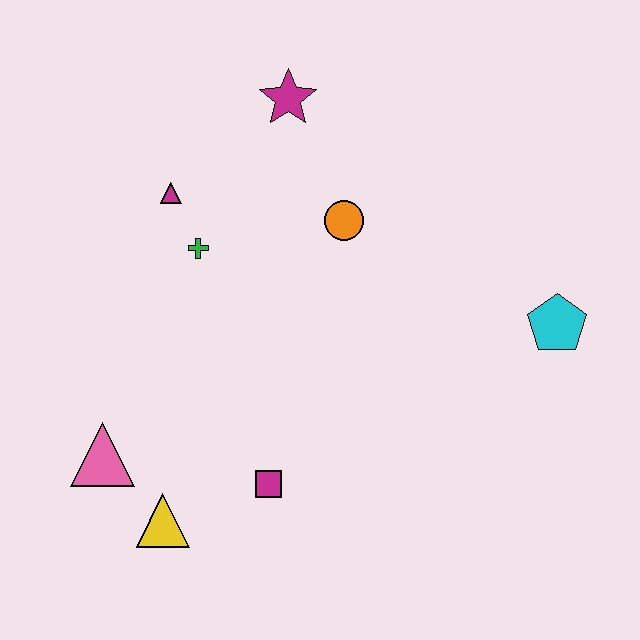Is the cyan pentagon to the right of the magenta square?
Yes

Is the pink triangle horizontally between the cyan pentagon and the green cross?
No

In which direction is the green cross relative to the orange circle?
The green cross is to the left of the orange circle.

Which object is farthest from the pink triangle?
The cyan pentagon is farthest from the pink triangle.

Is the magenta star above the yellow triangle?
Yes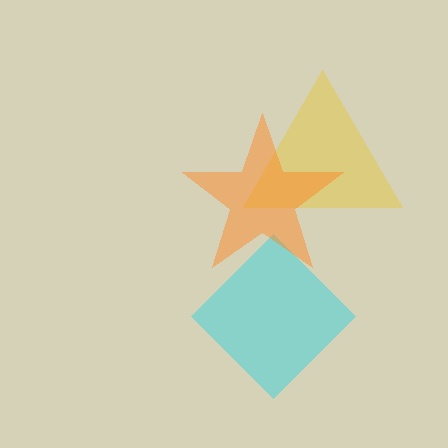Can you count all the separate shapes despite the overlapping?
Yes, there are 3 separate shapes.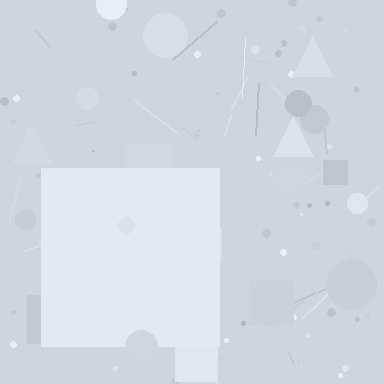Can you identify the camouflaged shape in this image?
The camouflaged shape is a square.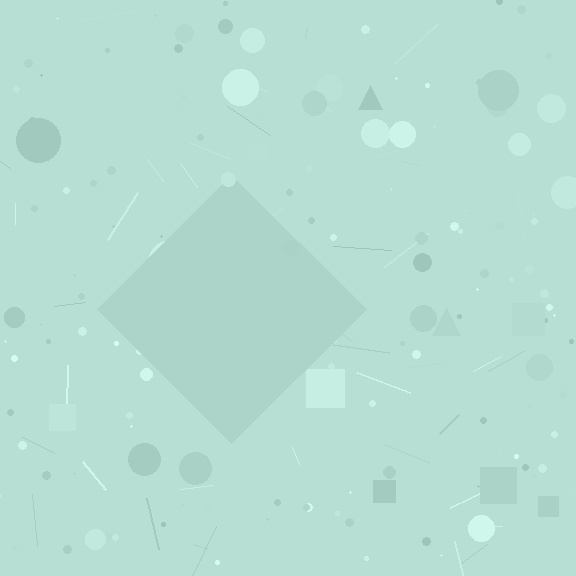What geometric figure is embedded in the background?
A diamond is embedded in the background.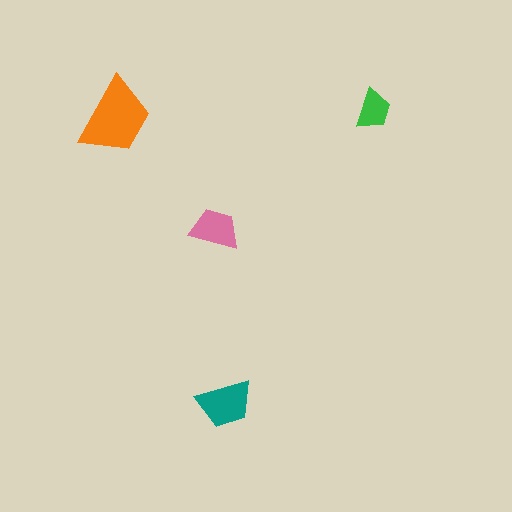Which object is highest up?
The green trapezoid is topmost.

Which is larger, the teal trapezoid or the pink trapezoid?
The teal one.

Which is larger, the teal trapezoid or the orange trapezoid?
The orange one.